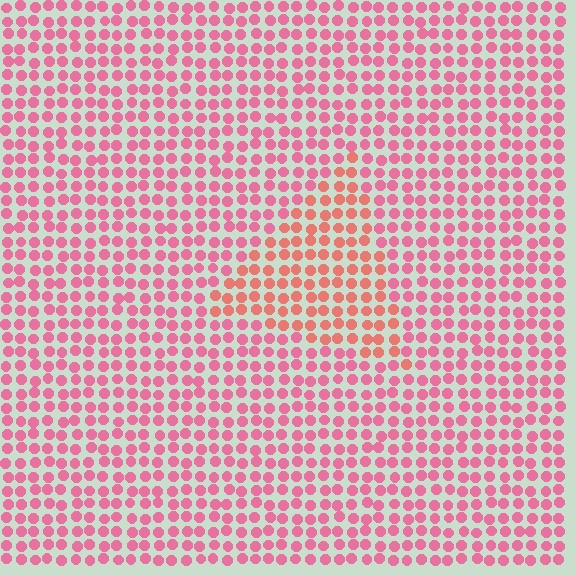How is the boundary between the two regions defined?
The boundary is defined purely by a slight shift in hue (about 27 degrees). Spacing, size, and orientation are identical on both sides.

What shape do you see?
I see a triangle.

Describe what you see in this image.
The image is filled with small pink elements in a uniform arrangement. A triangle-shaped region is visible where the elements are tinted to a slightly different hue, forming a subtle color boundary.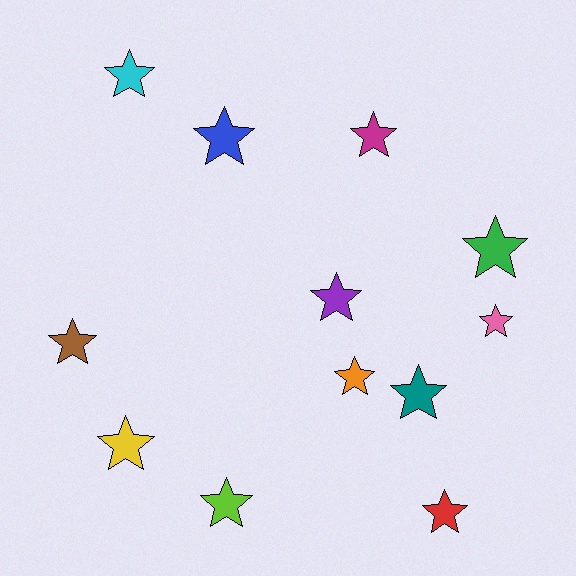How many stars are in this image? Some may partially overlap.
There are 12 stars.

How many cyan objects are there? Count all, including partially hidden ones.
There is 1 cyan object.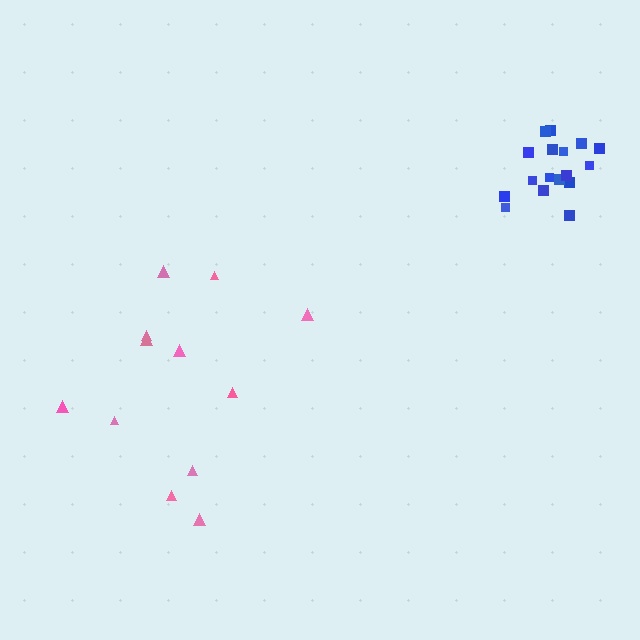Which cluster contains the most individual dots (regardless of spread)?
Blue (17).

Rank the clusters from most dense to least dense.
blue, pink.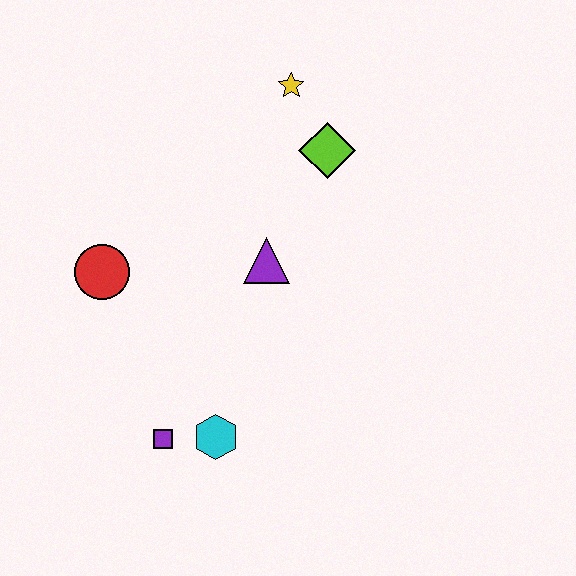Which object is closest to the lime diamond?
The yellow star is closest to the lime diamond.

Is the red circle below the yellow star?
Yes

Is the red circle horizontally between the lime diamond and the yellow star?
No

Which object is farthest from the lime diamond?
The purple square is farthest from the lime diamond.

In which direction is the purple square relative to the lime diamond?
The purple square is below the lime diamond.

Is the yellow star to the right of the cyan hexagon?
Yes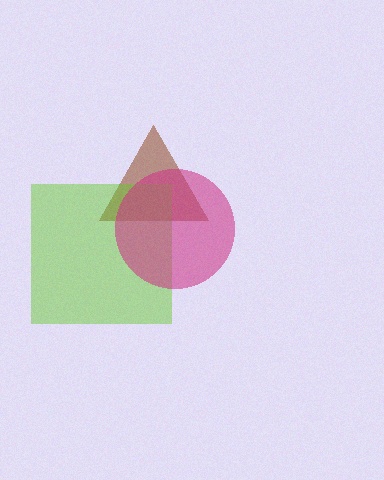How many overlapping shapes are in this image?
There are 3 overlapping shapes in the image.